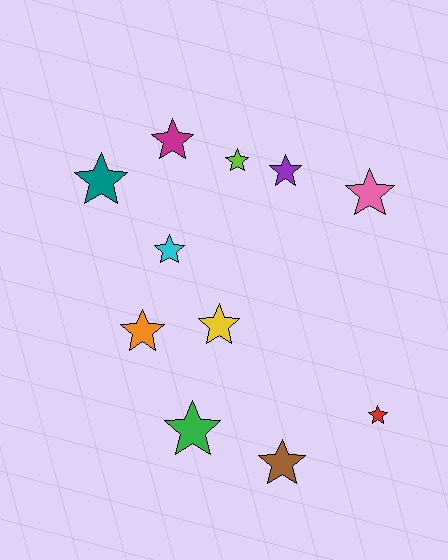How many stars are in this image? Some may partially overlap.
There are 11 stars.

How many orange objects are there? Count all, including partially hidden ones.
There is 1 orange object.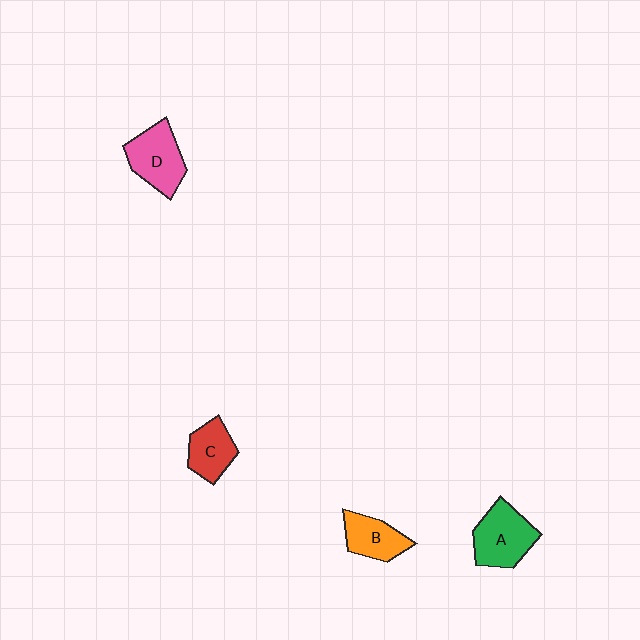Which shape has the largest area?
Shape A (green).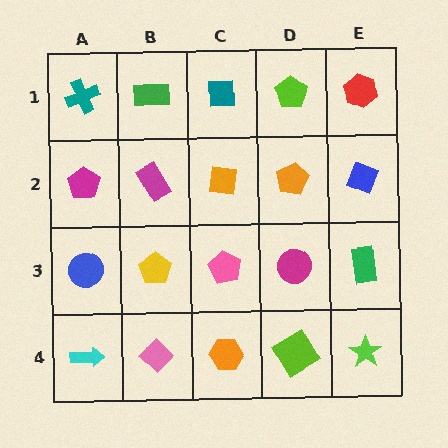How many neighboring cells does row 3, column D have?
4.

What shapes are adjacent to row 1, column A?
A magenta pentagon (row 2, column A), a green rectangle (row 1, column B).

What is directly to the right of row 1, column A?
A green rectangle.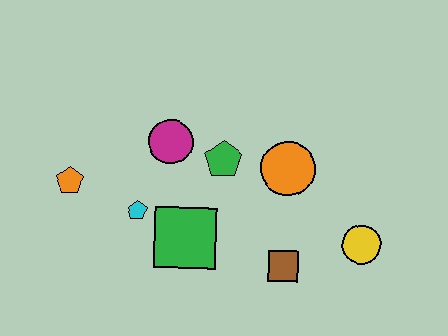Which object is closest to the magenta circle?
The green pentagon is closest to the magenta circle.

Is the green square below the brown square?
No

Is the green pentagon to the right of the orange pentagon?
Yes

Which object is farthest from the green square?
The yellow circle is farthest from the green square.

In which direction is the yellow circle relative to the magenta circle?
The yellow circle is to the right of the magenta circle.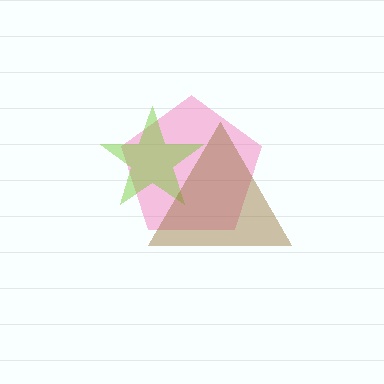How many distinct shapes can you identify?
There are 3 distinct shapes: a pink pentagon, a lime star, a brown triangle.